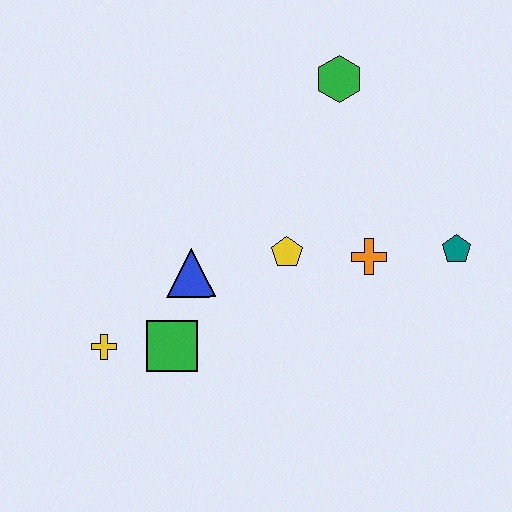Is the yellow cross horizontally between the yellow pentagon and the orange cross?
No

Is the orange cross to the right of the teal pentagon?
No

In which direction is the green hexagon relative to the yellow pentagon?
The green hexagon is above the yellow pentagon.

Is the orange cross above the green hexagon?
No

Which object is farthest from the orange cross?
The yellow cross is farthest from the orange cross.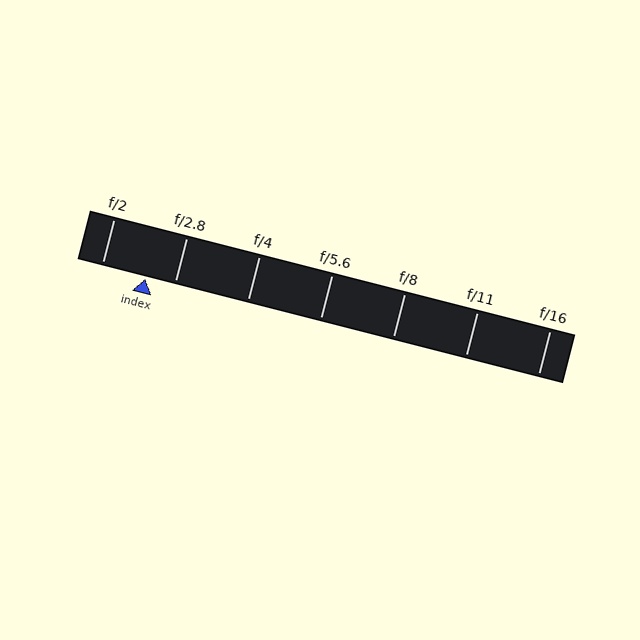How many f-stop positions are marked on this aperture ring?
There are 7 f-stop positions marked.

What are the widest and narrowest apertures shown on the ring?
The widest aperture shown is f/2 and the narrowest is f/16.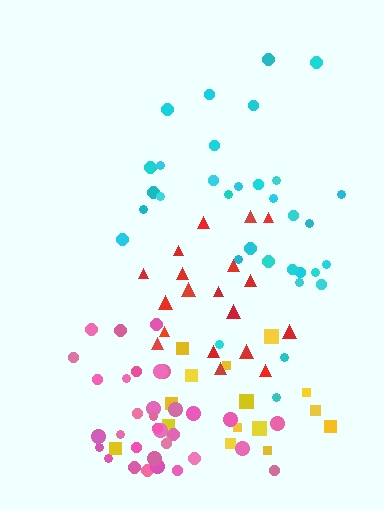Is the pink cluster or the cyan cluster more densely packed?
Pink.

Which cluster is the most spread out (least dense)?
Yellow.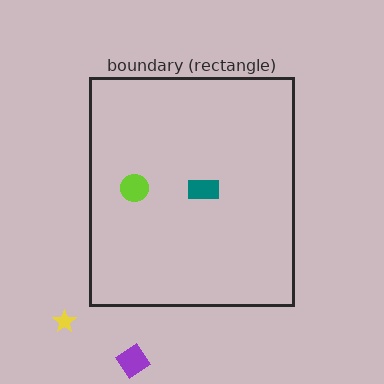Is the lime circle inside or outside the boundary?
Inside.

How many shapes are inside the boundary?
2 inside, 2 outside.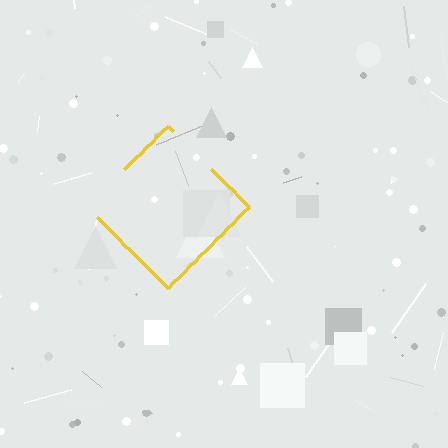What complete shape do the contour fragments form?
The contour fragments form a diamond.